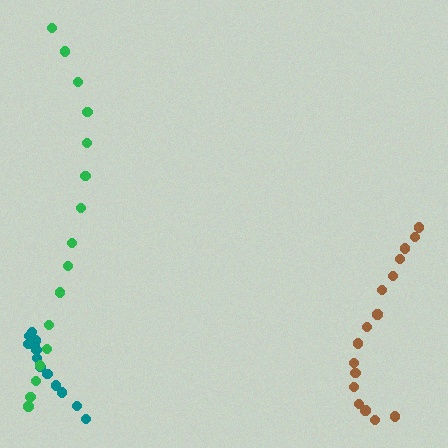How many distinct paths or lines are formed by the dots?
There are 3 distinct paths.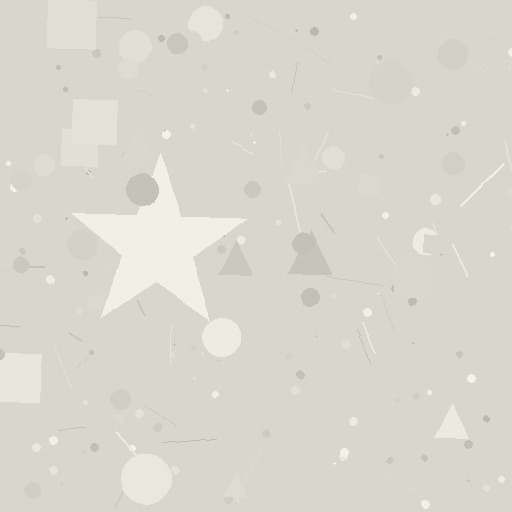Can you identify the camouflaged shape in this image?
The camouflaged shape is a star.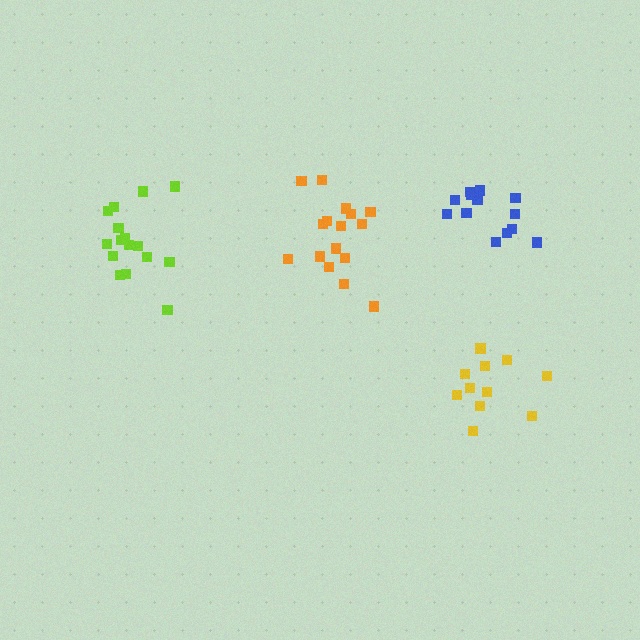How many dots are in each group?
Group 1: 16 dots, Group 2: 13 dots, Group 3: 16 dots, Group 4: 11 dots (56 total).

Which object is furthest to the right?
The blue cluster is rightmost.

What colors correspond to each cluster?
The clusters are colored: lime, blue, orange, yellow.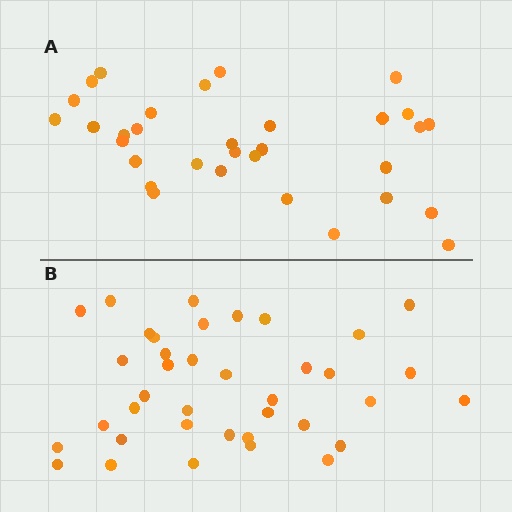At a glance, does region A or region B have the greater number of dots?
Region B (the bottom region) has more dots.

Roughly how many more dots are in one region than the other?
Region B has about 6 more dots than region A.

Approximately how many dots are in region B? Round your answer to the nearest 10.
About 40 dots. (The exact count is 38, which rounds to 40.)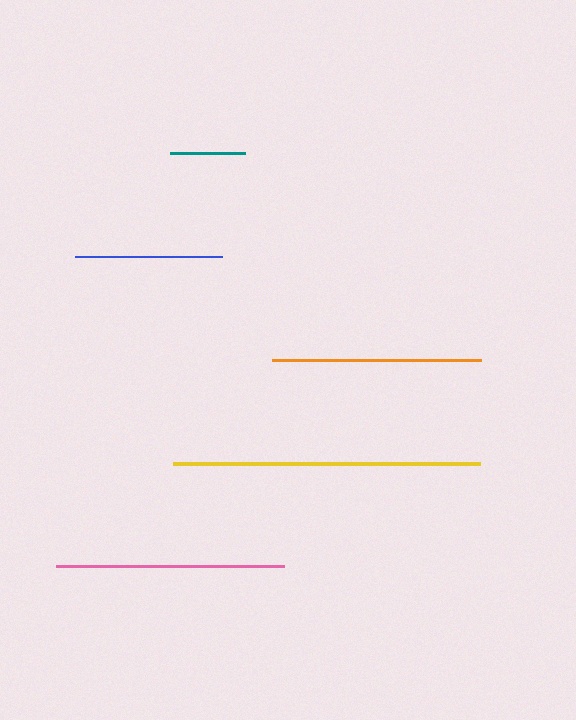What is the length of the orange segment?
The orange segment is approximately 208 pixels long.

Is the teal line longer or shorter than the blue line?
The blue line is longer than the teal line.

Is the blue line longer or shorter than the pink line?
The pink line is longer than the blue line.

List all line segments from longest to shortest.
From longest to shortest: yellow, pink, orange, blue, teal.